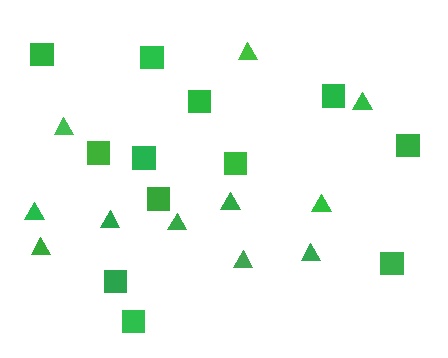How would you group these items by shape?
There are 2 groups: one group of triangles (11) and one group of squares (12).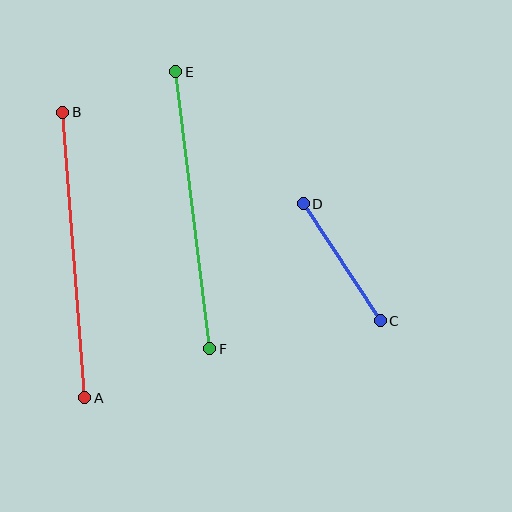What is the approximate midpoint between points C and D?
The midpoint is at approximately (342, 262) pixels.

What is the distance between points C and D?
The distance is approximately 140 pixels.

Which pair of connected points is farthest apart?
Points A and B are farthest apart.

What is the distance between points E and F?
The distance is approximately 279 pixels.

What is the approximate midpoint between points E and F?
The midpoint is at approximately (193, 210) pixels.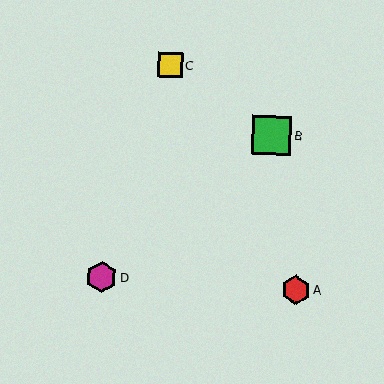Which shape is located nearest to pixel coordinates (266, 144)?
The green square (labeled B) at (272, 135) is nearest to that location.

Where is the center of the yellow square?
The center of the yellow square is at (170, 65).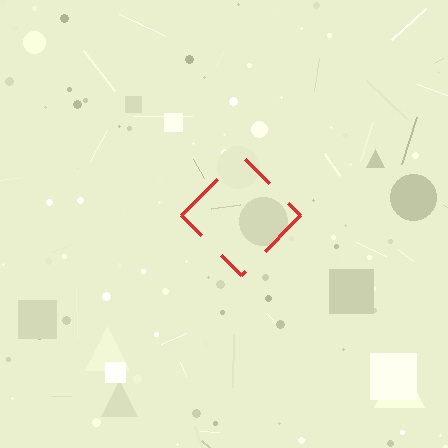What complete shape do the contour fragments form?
The contour fragments form a diamond.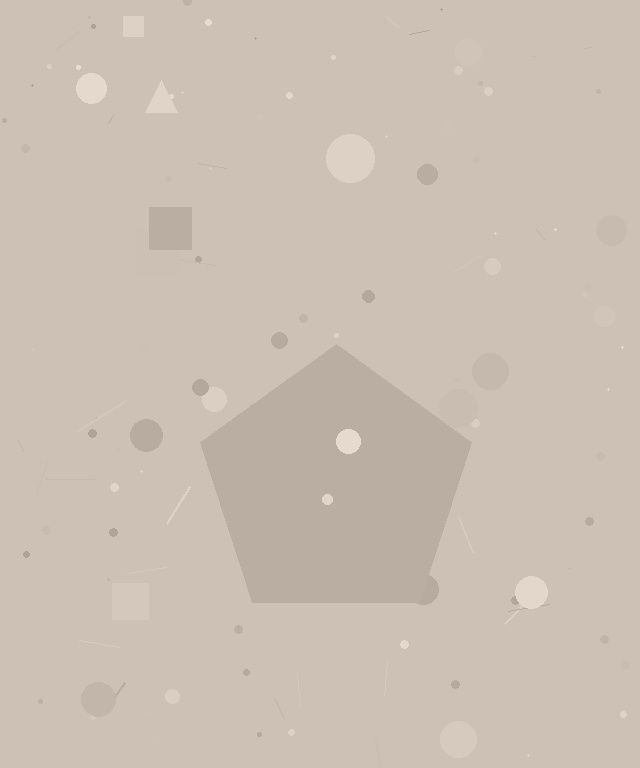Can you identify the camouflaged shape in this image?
The camouflaged shape is a pentagon.